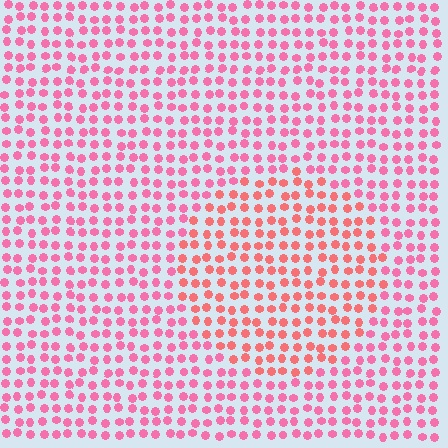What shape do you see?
I see a circle.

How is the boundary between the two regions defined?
The boundary is defined purely by a slight shift in hue (about 25 degrees). Spacing, size, and orientation are identical on both sides.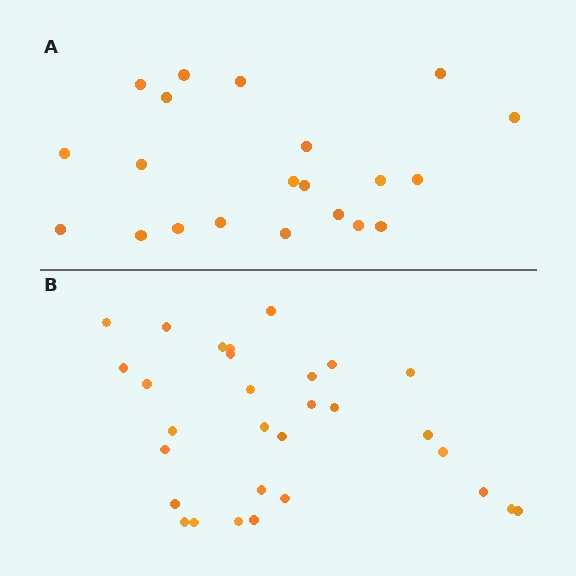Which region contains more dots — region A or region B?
Region B (the bottom region) has more dots.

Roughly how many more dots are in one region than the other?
Region B has roughly 8 or so more dots than region A.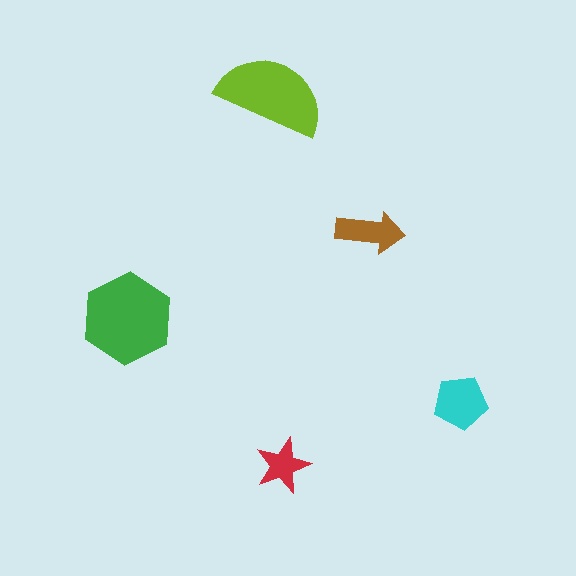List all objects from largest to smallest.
The green hexagon, the lime semicircle, the cyan pentagon, the brown arrow, the red star.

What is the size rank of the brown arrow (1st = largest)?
4th.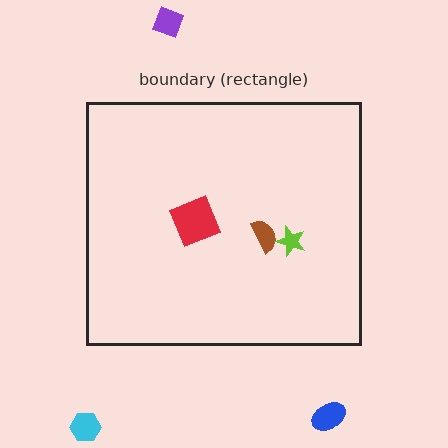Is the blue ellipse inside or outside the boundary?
Outside.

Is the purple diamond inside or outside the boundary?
Outside.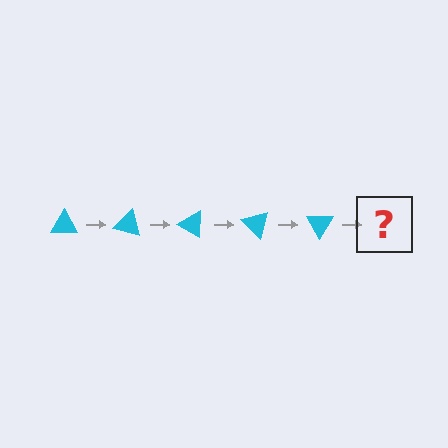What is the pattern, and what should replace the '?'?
The pattern is that the triangle rotates 15 degrees each step. The '?' should be a cyan triangle rotated 75 degrees.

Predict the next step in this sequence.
The next step is a cyan triangle rotated 75 degrees.